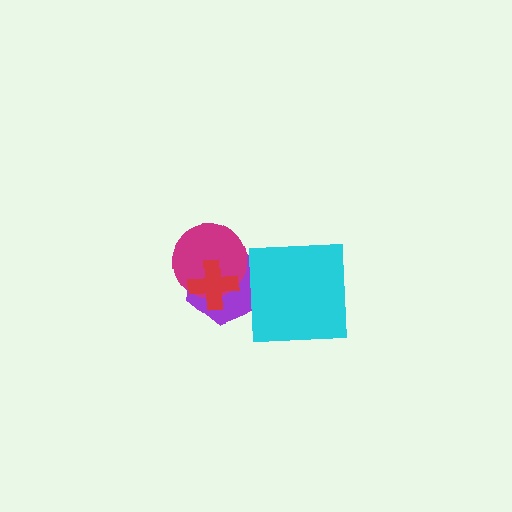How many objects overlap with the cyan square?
1 object overlaps with the cyan square.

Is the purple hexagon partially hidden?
Yes, it is partially covered by another shape.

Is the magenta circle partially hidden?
Yes, it is partially covered by another shape.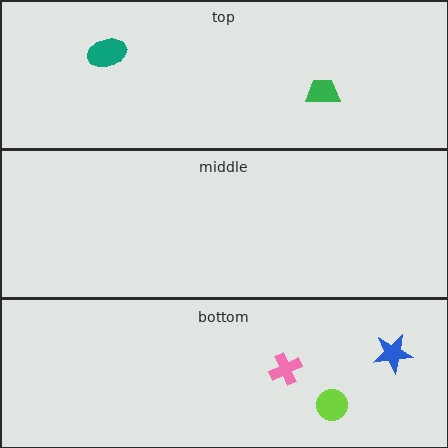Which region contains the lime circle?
The bottom region.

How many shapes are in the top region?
2.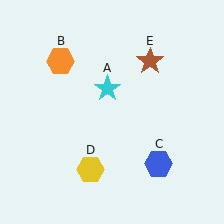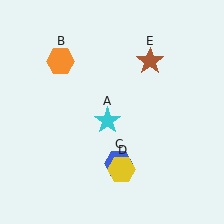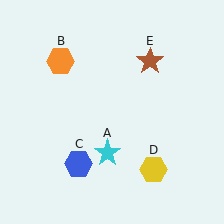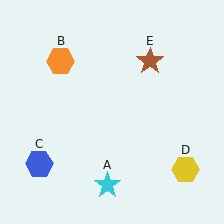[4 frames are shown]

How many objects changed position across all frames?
3 objects changed position: cyan star (object A), blue hexagon (object C), yellow hexagon (object D).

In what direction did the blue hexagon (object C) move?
The blue hexagon (object C) moved left.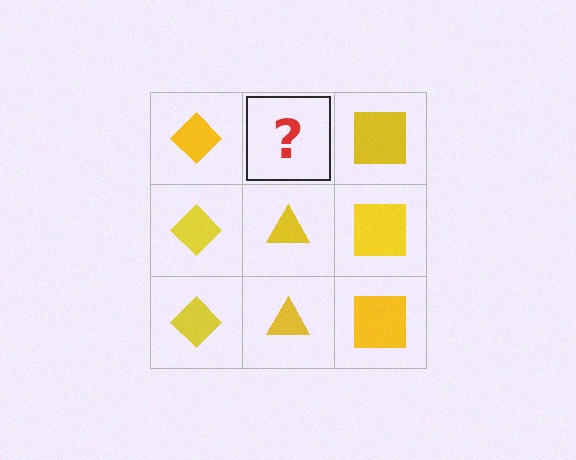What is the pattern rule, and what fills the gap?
The rule is that each column has a consistent shape. The gap should be filled with a yellow triangle.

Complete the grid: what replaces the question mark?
The question mark should be replaced with a yellow triangle.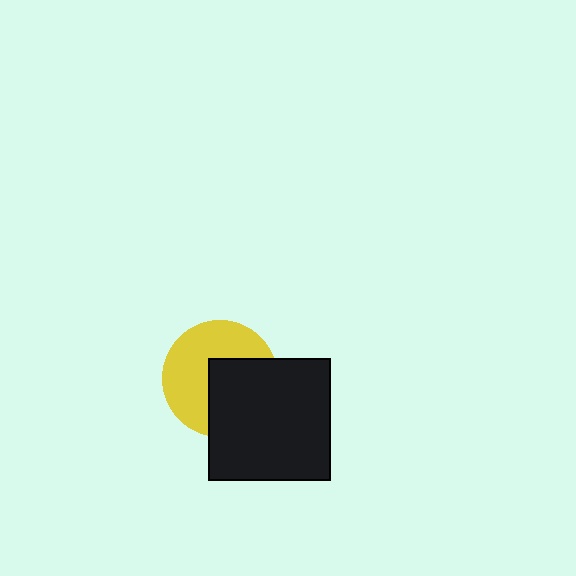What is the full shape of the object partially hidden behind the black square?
The partially hidden object is a yellow circle.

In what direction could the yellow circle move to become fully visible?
The yellow circle could move toward the upper-left. That would shift it out from behind the black square entirely.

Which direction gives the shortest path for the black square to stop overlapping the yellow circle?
Moving toward the lower-right gives the shortest separation.